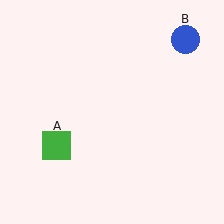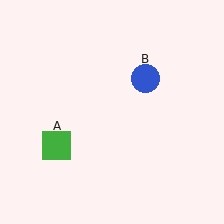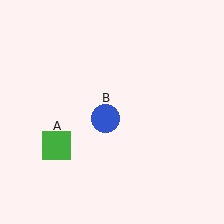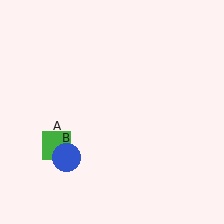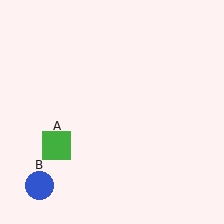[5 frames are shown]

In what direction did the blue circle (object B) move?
The blue circle (object B) moved down and to the left.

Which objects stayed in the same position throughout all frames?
Green square (object A) remained stationary.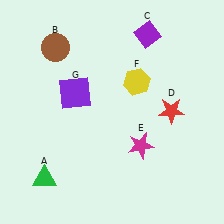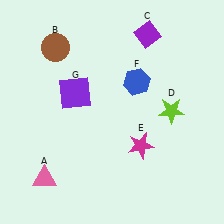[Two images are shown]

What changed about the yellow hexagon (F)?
In Image 1, F is yellow. In Image 2, it changed to blue.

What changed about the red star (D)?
In Image 1, D is red. In Image 2, it changed to lime.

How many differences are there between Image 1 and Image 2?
There are 3 differences between the two images.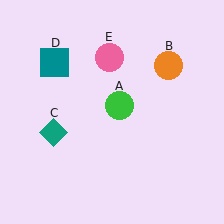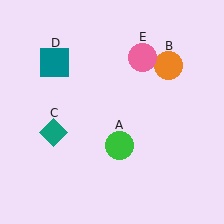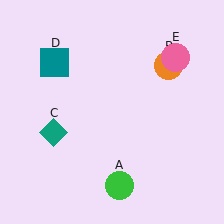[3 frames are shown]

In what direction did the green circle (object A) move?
The green circle (object A) moved down.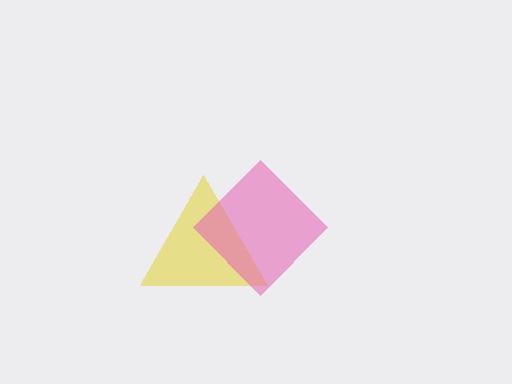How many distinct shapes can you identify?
There are 2 distinct shapes: a yellow triangle, a pink diamond.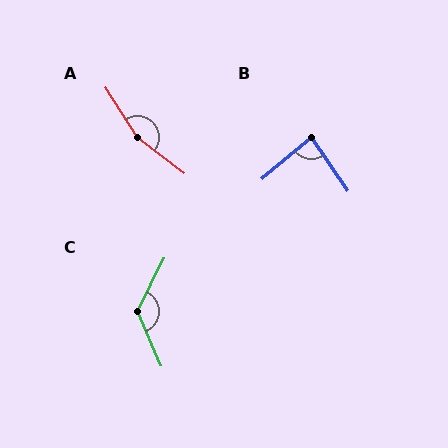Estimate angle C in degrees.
Approximately 131 degrees.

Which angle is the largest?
A, at approximately 160 degrees.